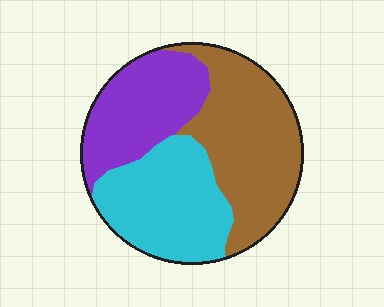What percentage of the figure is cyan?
Cyan takes up about one third (1/3) of the figure.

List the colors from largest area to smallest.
From largest to smallest: brown, cyan, purple.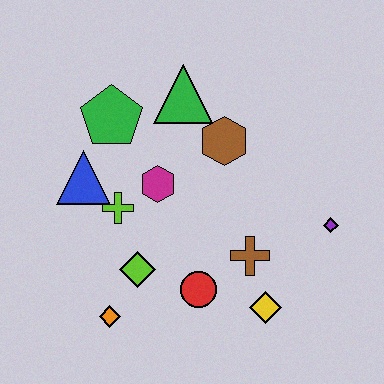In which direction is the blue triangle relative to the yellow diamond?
The blue triangle is to the left of the yellow diamond.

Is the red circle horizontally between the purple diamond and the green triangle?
Yes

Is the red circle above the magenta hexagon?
No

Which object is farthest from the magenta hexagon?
The purple diamond is farthest from the magenta hexagon.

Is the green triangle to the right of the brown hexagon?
No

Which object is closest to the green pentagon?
The blue triangle is closest to the green pentagon.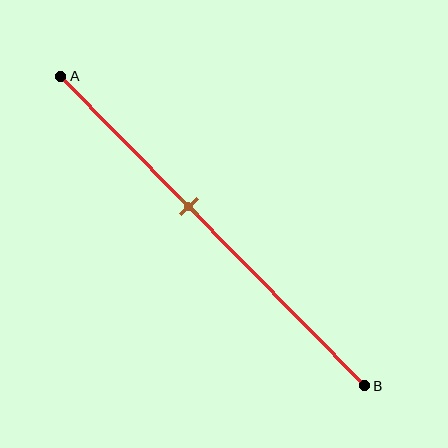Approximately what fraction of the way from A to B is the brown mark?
The brown mark is approximately 40% of the way from A to B.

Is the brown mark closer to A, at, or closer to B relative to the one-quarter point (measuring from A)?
The brown mark is closer to point B than the one-quarter point of segment AB.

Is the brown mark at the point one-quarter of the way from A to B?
No, the mark is at about 40% from A, not at the 25% one-quarter point.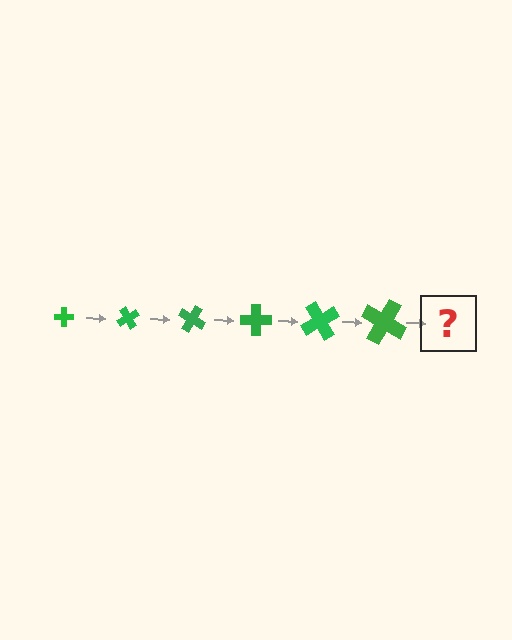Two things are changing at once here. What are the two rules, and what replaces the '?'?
The two rules are that the cross grows larger each step and it rotates 60 degrees each step. The '?' should be a cross, larger than the previous one and rotated 360 degrees from the start.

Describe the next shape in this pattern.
It should be a cross, larger than the previous one and rotated 360 degrees from the start.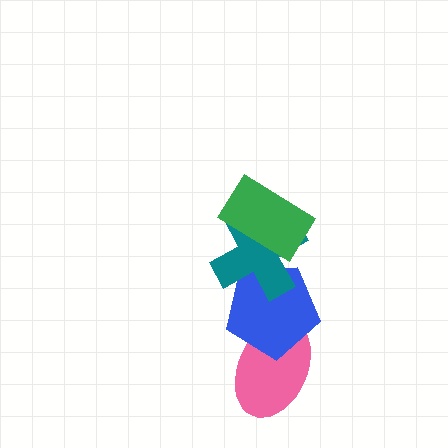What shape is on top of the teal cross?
The green rectangle is on top of the teal cross.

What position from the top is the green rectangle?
The green rectangle is 1st from the top.